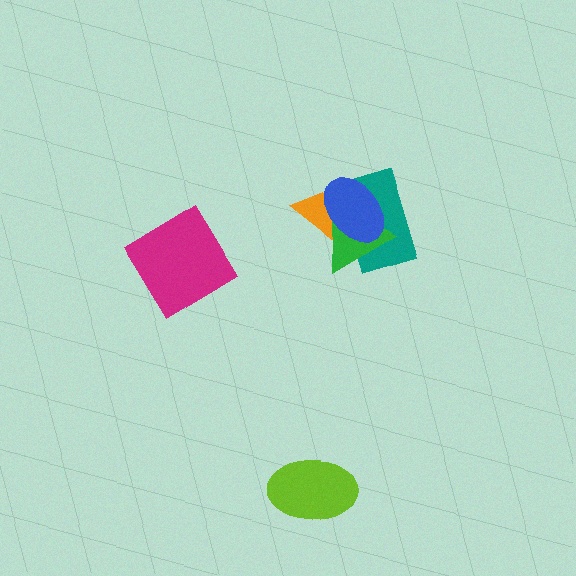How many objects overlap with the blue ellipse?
3 objects overlap with the blue ellipse.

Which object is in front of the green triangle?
The blue ellipse is in front of the green triangle.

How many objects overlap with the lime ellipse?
0 objects overlap with the lime ellipse.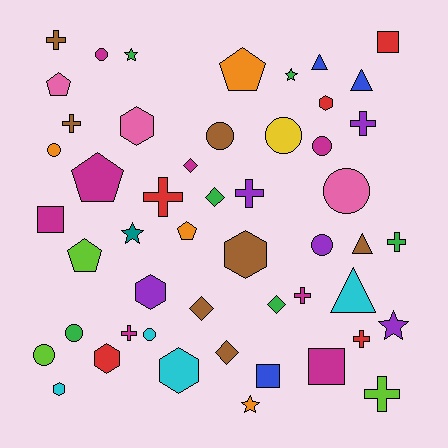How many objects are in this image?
There are 50 objects.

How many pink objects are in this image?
There are 3 pink objects.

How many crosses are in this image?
There are 10 crosses.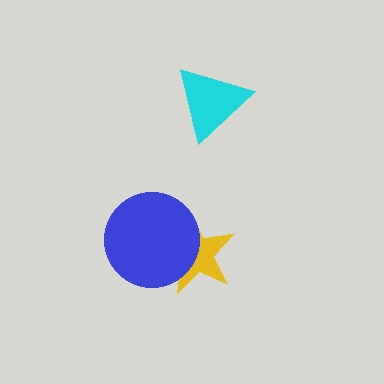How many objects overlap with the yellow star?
1 object overlaps with the yellow star.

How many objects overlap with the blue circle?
1 object overlaps with the blue circle.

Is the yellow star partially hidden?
Yes, it is partially covered by another shape.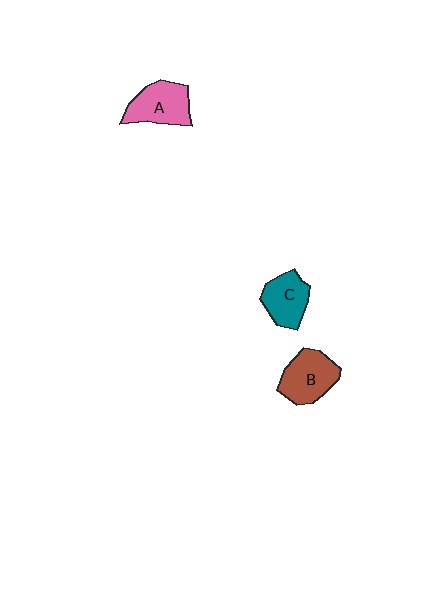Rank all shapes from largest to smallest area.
From largest to smallest: B (brown), A (pink), C (teal).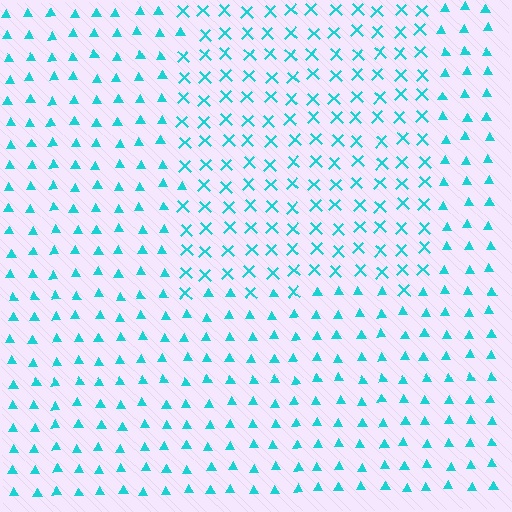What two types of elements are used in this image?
The image uses X marks inside the rectangle region and triangles outside it.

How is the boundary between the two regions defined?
The boundary is defined by a change in element shape: X marks inside vs. triangles outside. All elements share the same color and spacing.